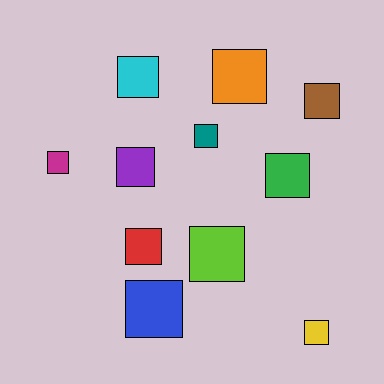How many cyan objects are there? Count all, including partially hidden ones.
There is 1 cyan object.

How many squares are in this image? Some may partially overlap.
There are 11 squares.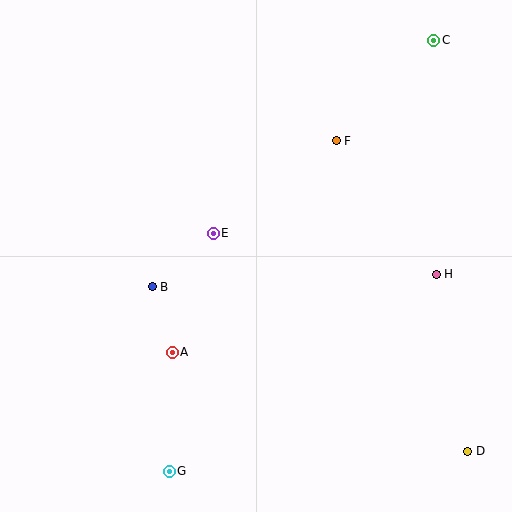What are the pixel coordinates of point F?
Point F is at (336, 141).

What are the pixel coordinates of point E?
Point E is at (213, 233).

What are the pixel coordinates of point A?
Point A is at (172, 352).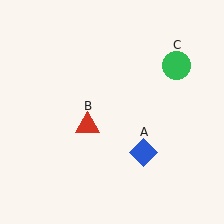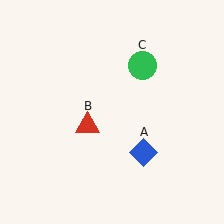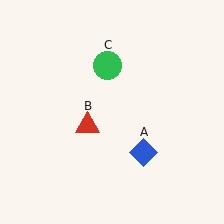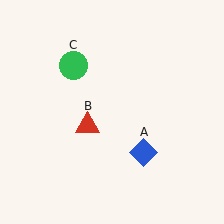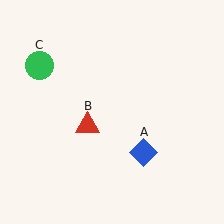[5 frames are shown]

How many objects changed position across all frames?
1 object changed position: green circle (object C).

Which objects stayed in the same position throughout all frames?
Blue diamond (object A) and red triangle (object B) remained stationary.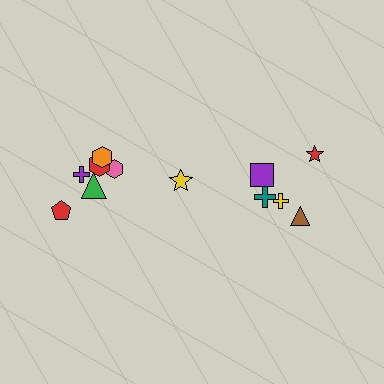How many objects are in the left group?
There are 7 objects.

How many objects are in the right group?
There are 5 objects.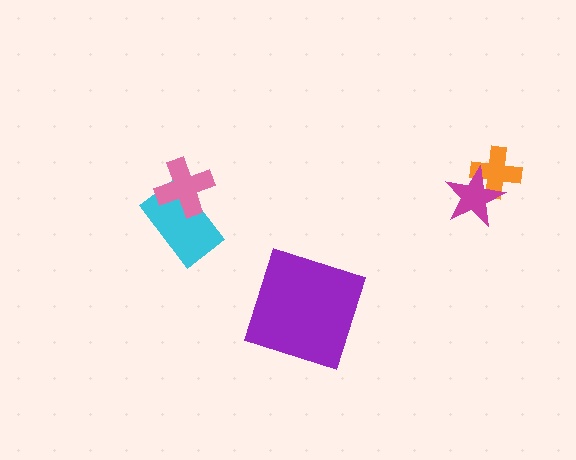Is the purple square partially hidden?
No, no other shape covers it.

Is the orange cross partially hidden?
Yes, it is partially covered by another shape.